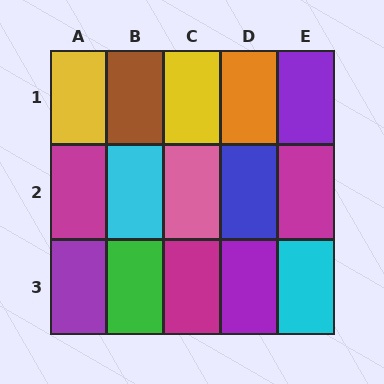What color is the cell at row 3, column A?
Purple.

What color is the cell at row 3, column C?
Magenta.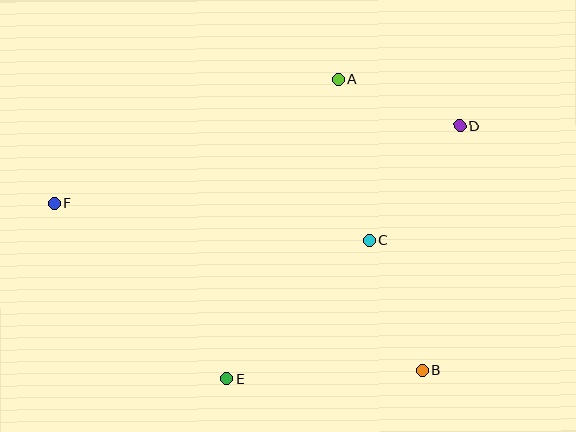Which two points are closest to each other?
Points A and D are closest to each other.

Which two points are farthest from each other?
Points D and F are farthest from each other.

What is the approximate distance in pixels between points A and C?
The distance between A and C is approximately 164 pixels.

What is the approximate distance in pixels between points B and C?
The distance between B and C is approximately 140 pixels.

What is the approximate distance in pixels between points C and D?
The distance between C and D is approximately 146 pixels.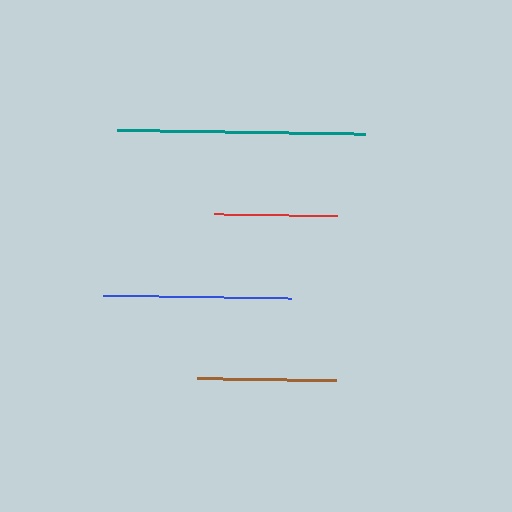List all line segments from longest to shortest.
From longest to shortest: teal, blue, brown, red.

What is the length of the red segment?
The red segment is approximately 123 pixels long.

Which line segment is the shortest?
The red line is the shortest at approximately 123 pixels.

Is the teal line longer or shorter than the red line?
The teal line is longer than the red line.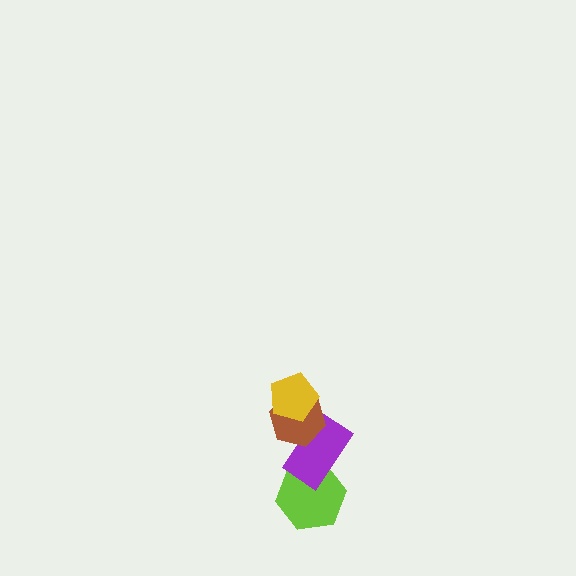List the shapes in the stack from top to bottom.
From top to bottom: the yellow pentagon, the brown hexagon, the purple rectangle, the lime hexagon.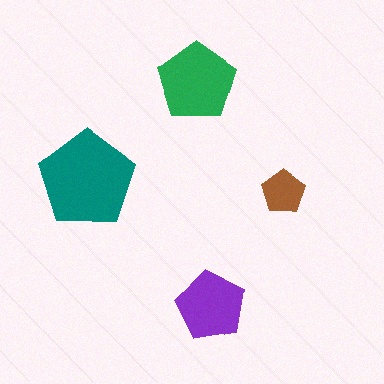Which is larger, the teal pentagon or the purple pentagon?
The teal one.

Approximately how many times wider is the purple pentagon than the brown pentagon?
About 1.5 times wider.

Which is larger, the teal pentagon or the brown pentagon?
The teal one.